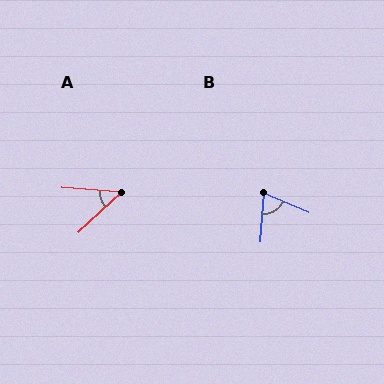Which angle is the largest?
B, at approximately 71 degrees.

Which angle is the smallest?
A, at approximately 47 degrees.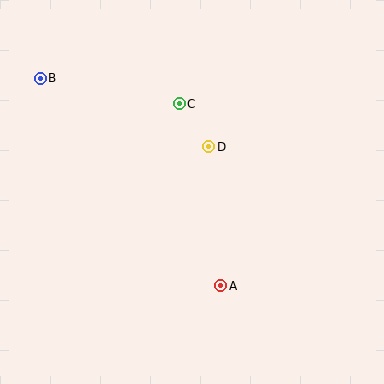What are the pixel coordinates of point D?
Point D is at (209, 147).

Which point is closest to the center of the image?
Point D at (209, 147) is closest to the center.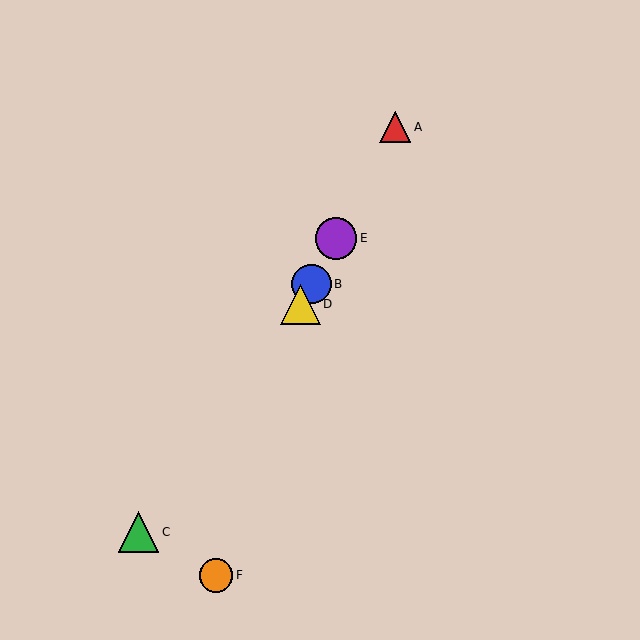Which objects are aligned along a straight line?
Objects A, B, D, E are aligned along a straight line.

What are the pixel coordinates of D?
Object D is at (301, 304).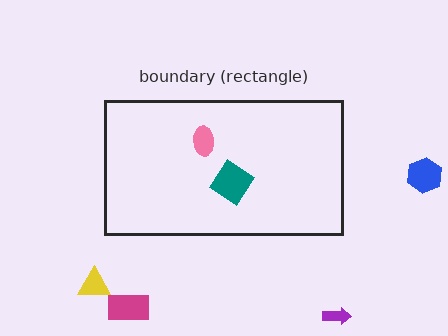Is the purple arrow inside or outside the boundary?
Outside.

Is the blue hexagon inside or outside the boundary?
Outside.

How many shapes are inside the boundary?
2 inside, 4 outside.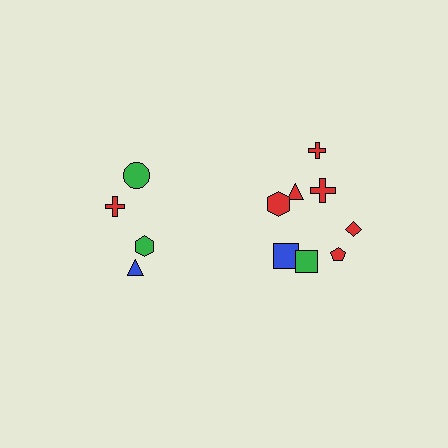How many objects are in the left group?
There are 4 objects.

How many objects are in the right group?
There are 8 objects.